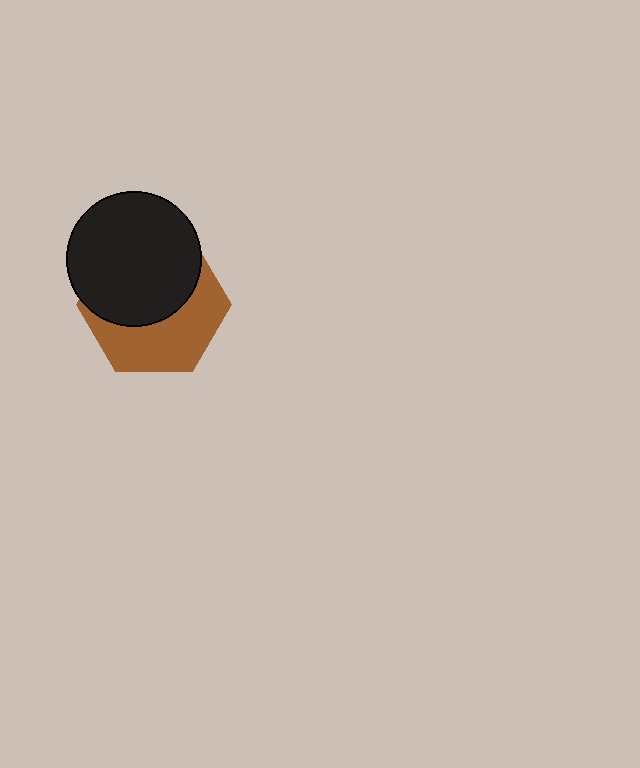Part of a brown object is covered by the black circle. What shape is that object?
It is a hexagon.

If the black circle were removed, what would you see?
You would see the complete brown hexagon.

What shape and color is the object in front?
The object in front is a black circle.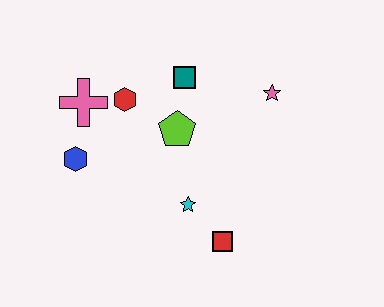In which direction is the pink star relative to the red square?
The pink star is above the red square.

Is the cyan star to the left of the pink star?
Yes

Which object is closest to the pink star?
The teal square is closest to the pink star.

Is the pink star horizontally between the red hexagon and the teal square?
No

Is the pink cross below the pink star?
Yes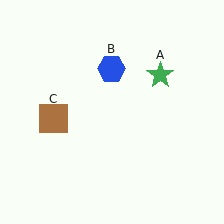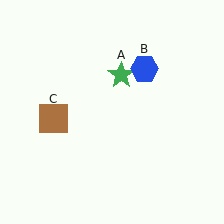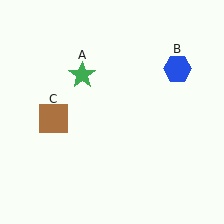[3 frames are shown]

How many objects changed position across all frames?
2 objects changed position: green star (object A), blue hexagon (object B).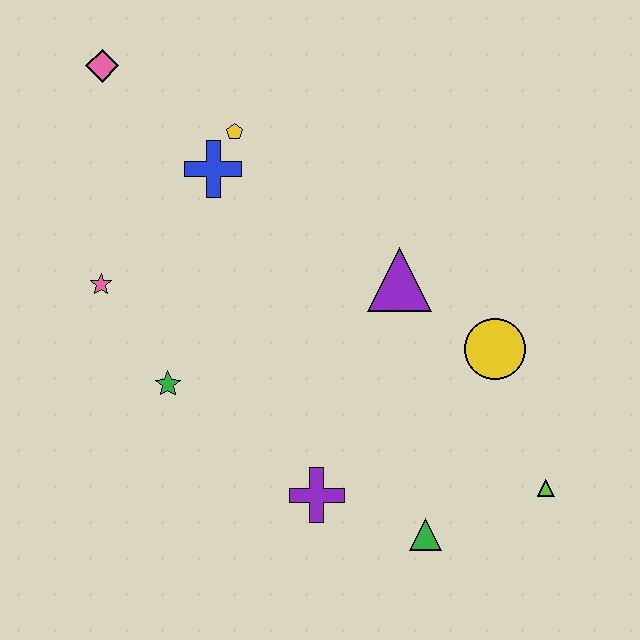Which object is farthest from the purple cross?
The pink diamond is farthest from the purple cross.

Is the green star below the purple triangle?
Yes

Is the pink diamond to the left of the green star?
Yes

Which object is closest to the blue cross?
The yellow pentagon is closest to the blue cross.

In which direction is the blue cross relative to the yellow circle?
The blue cross is to the left of the yellow circle.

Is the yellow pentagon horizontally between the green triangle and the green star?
Yes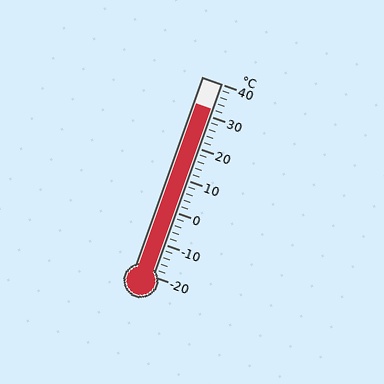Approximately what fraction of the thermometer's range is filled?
The thermometer is filled to approximately 85% of its range.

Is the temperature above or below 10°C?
The temperature is above 10°C.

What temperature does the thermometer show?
The thermometer shows approximately 32°C.